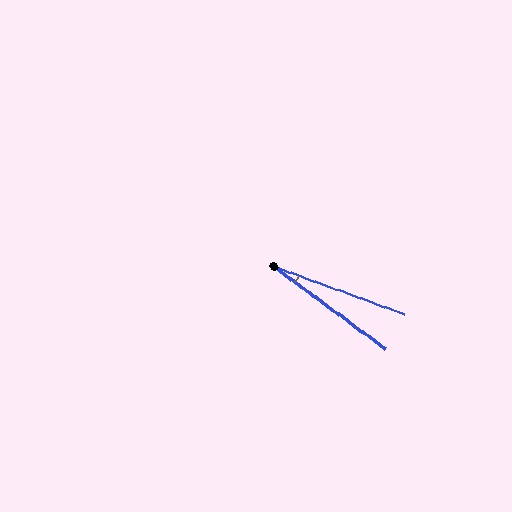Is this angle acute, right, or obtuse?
It is acute.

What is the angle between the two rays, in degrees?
Approximately 16 degrees.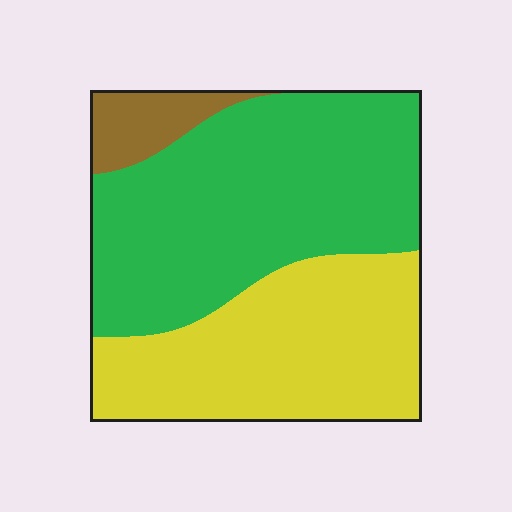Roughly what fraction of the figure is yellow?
Yellow covers about 40% of the figure.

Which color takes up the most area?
Green, at roughly 55%.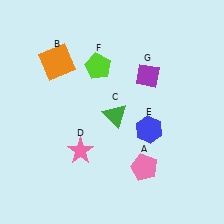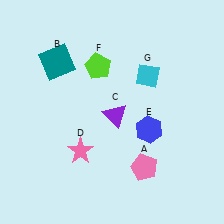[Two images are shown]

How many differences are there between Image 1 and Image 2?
There are 3 differences between the two images.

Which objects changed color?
B changed from orange to teal. C changed from green to purple. G changed from purple to cyan.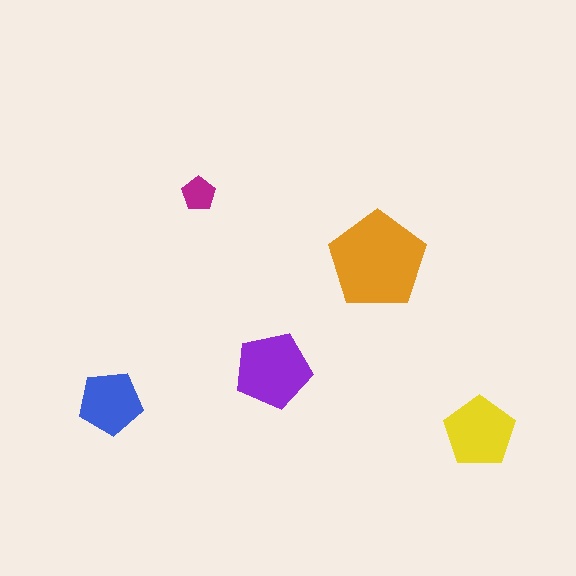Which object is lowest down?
The yellow pentagon is bottommost.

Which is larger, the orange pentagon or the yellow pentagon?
The orange one.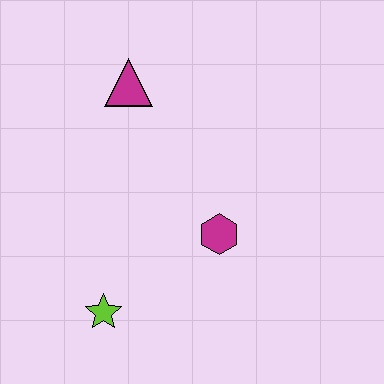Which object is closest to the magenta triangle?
The magenta hexagon is closest to the magenta triangle.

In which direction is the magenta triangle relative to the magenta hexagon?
The magenta triangle is above the magenta hexagon.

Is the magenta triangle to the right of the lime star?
Yes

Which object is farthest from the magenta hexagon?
The magenta triangle is farthest from the magenta hexagon.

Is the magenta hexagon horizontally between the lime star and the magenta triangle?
No